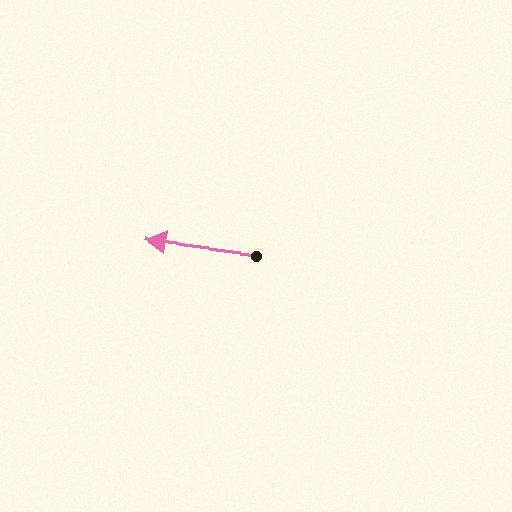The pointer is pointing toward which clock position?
Roughly 9 o'clock.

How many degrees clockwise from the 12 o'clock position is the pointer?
Approximately 277 degrees.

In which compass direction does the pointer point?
West.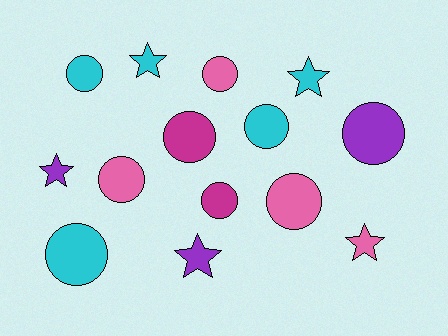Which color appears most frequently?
Cyan, with 5 objects.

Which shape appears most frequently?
Circle, with 9 objects.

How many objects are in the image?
There are 14 objects.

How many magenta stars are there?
There are no magenta stars.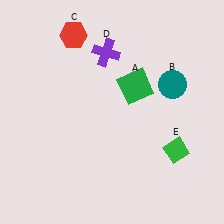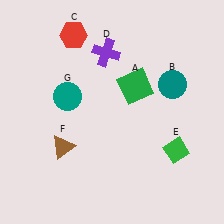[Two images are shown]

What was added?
A brown triangle (F), a teal circle (G) were added in Image 2.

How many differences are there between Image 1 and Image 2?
There are 2 differences between the two images.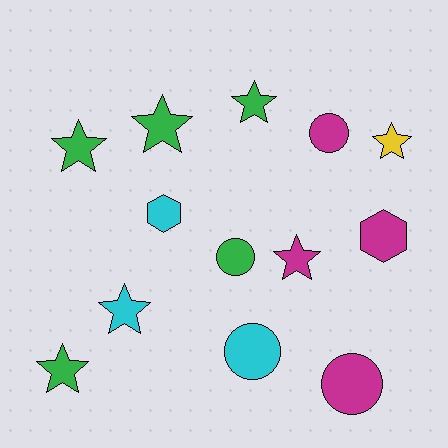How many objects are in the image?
There are 13 objects.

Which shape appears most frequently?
Star, with 7 objects.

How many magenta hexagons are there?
There is 1 magenta hexagon.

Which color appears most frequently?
Green, with 5 objects.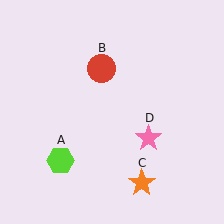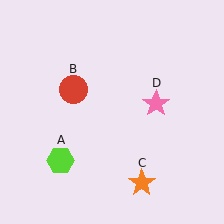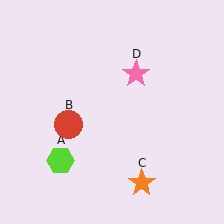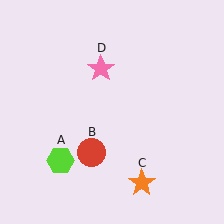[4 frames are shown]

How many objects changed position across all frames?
2 objects changed position: red circle (object B), pink star (object D).